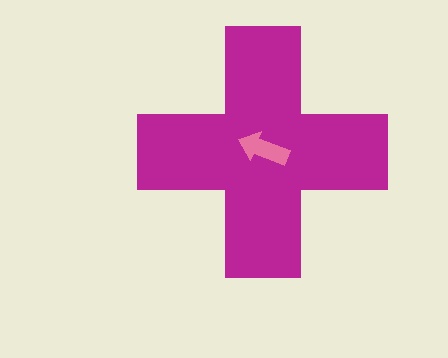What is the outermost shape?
The magenta cross.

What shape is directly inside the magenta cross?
The pink arrow.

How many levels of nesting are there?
2.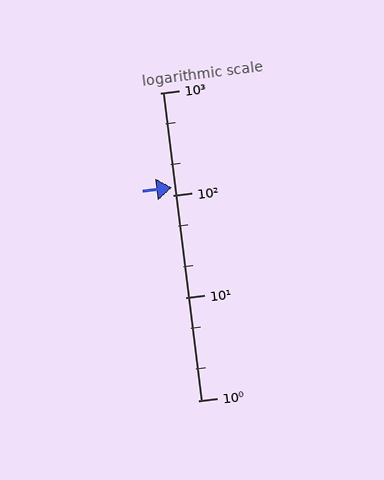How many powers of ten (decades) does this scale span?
The scale spans 3 decades, from 1 to 1000.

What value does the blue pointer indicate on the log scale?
The pointer indicates approximately 120.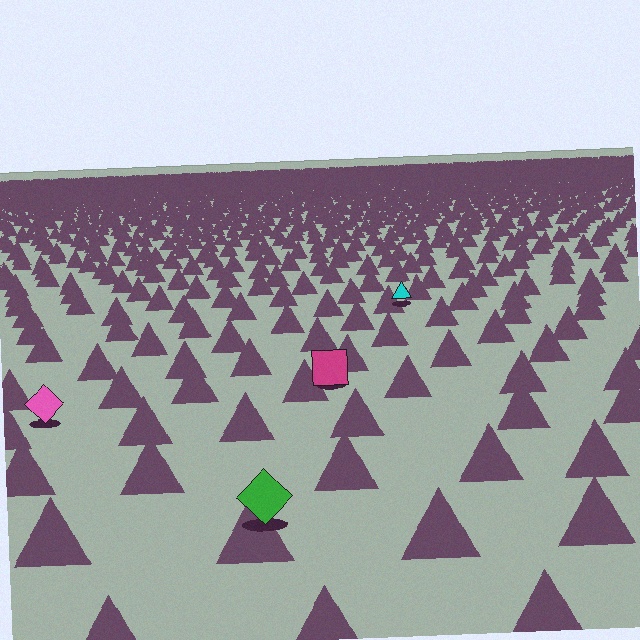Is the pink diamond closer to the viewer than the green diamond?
No. The green diamond is closer — you can tell from the texture gradient: the ground texture is coarser near it.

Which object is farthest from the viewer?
The cyan triangle is farthest from the viewer. It appears smaller and the ground texture around it is denser.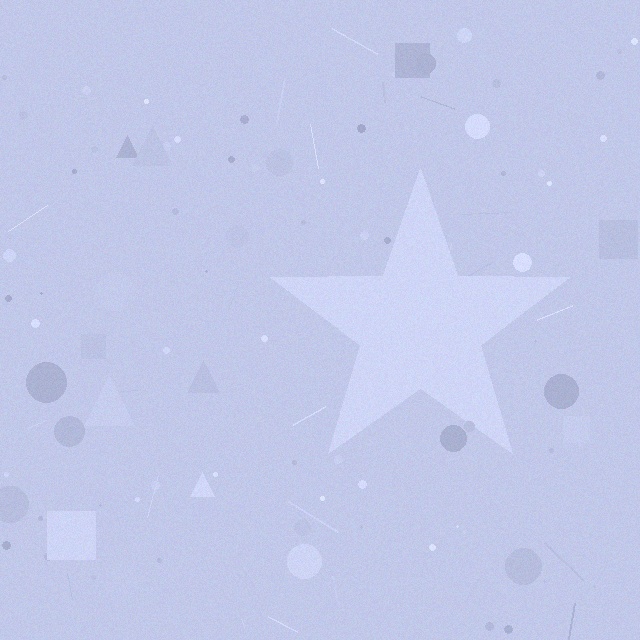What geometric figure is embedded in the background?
A star is embedded in the background.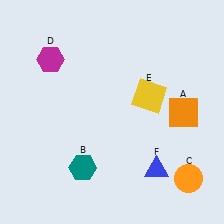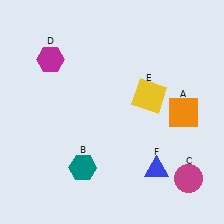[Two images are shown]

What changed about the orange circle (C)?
In Image 1, C is orange. In Image 2, it changed to magenta.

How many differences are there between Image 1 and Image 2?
There is 1 difference between the two images.